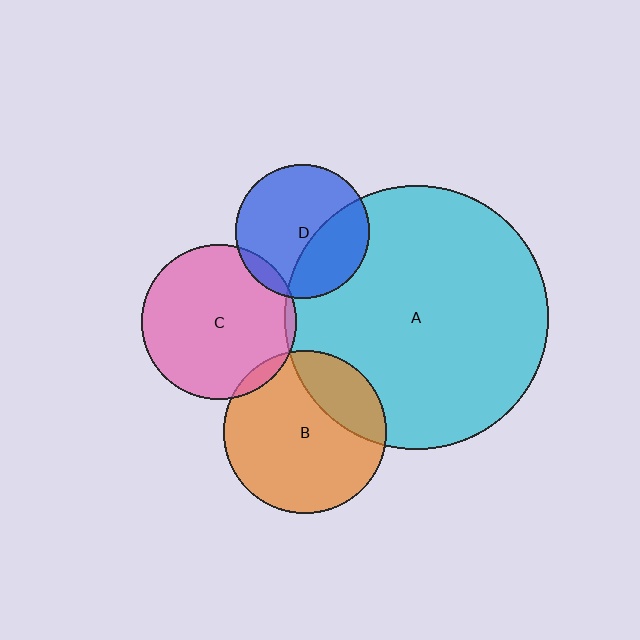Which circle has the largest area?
Circle A (cyan).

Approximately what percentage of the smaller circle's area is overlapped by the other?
Approximately 35%.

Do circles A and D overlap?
Yes.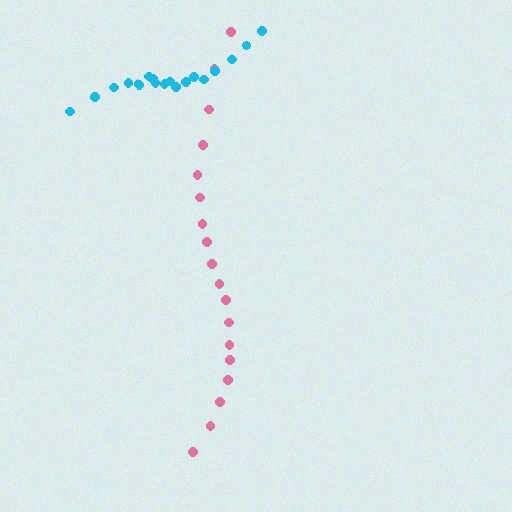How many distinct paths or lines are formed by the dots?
There are 2 distinct paths.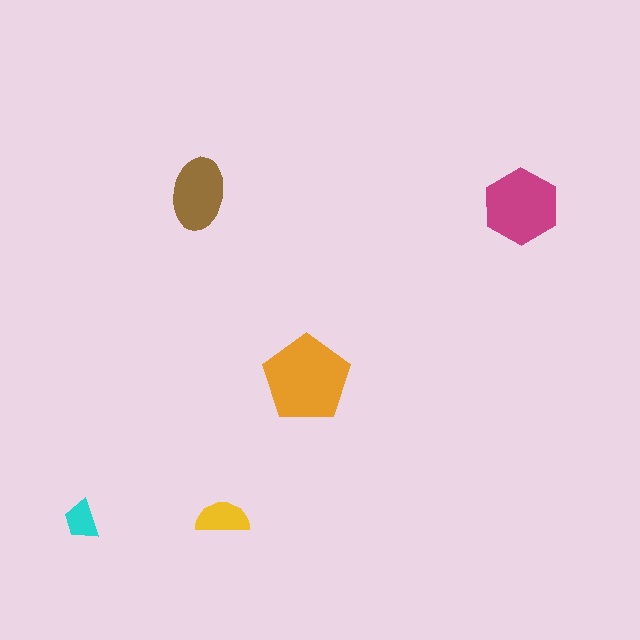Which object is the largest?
The orange pentagon.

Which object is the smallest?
The cyan trapezoid.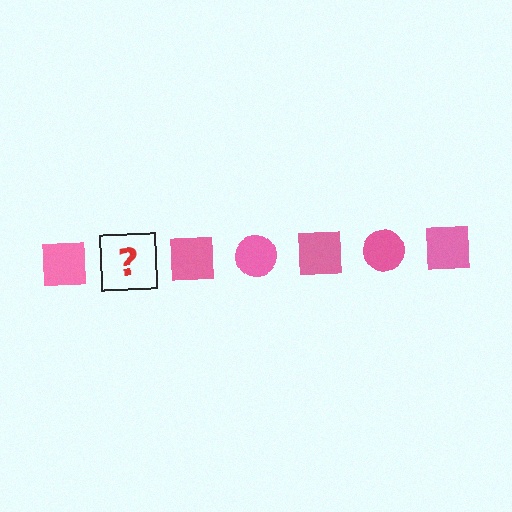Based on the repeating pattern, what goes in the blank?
The blank should be a pink circle.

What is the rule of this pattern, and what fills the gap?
The rule is that the pattern cycles through square, circle shapes in pink. The gap should be filled with a pink circle.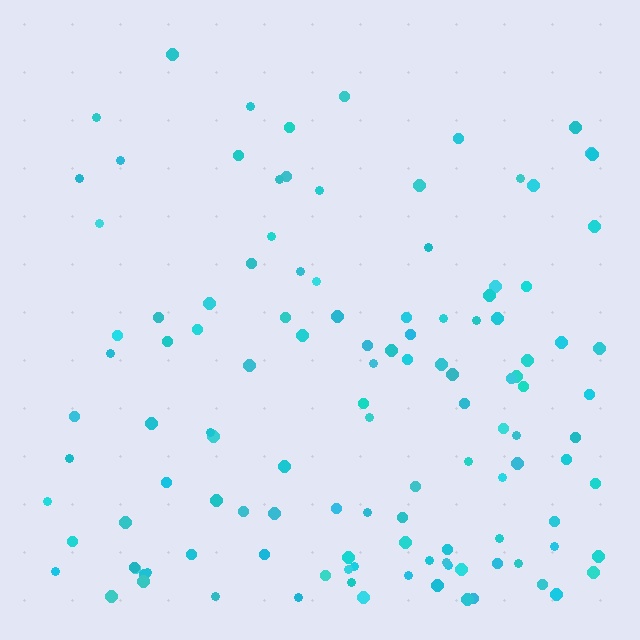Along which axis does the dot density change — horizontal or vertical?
Vertical.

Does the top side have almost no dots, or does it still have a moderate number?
Still a moderate number, just noticeably fewer than the bottom.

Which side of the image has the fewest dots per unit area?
The top.